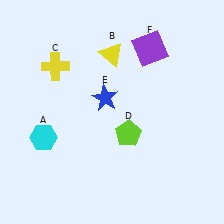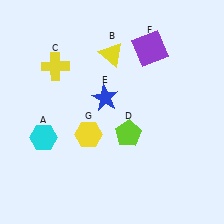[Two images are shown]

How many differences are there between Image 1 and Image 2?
There is 1 difference between the two images.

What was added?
A yellow hexagon (G) was added in Image 2.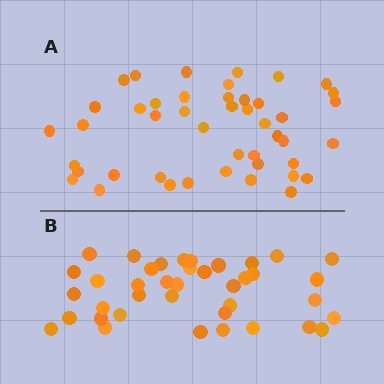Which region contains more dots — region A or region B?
Region A (the top region) has more dots.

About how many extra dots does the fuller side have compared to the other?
Region A has about 6 more dots than region B.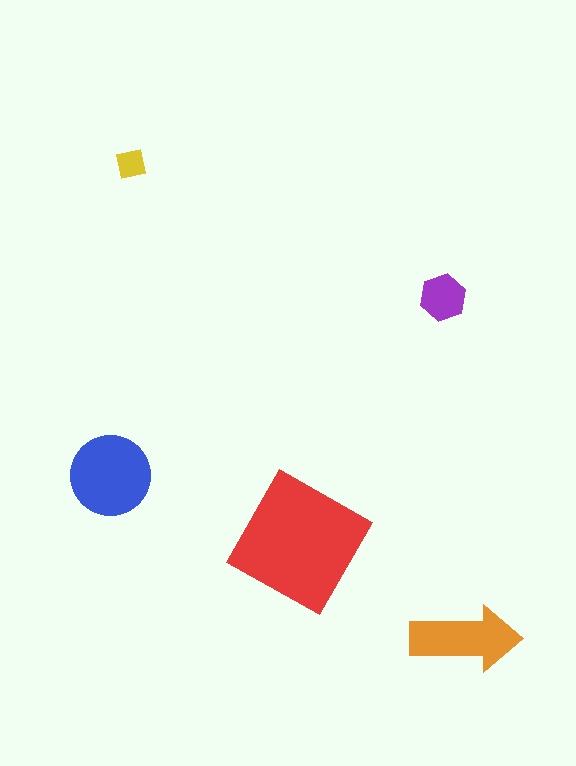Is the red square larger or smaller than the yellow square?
Larger.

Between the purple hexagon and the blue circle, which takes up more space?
The blue circle.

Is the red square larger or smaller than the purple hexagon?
Larger.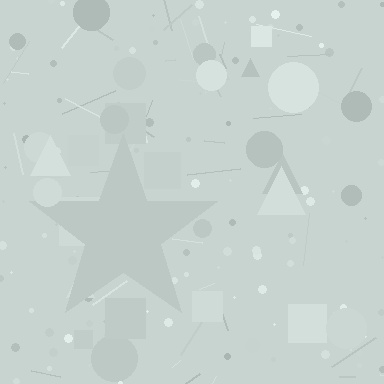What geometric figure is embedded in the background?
A star is embedded in the background.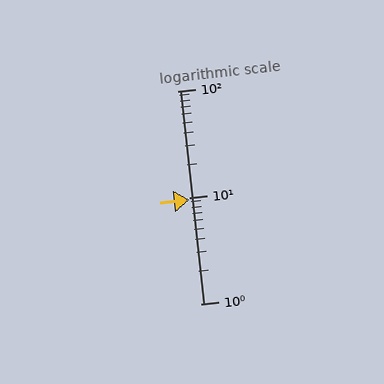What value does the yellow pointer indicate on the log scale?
The pointer indicates approximately 9.4.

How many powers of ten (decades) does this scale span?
The scale spans 2 decades, from 1 to 100.